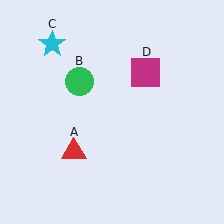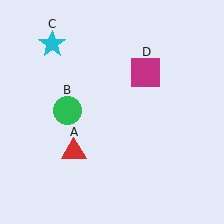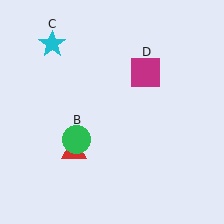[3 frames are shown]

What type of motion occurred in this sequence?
The green circle (object B) rotated counterclockwise around the center of the scene.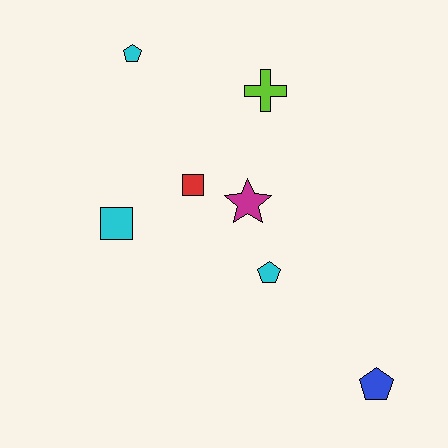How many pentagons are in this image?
There are 3 pentagons.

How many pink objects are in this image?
There are no pink objects.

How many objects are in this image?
There are 7 objects.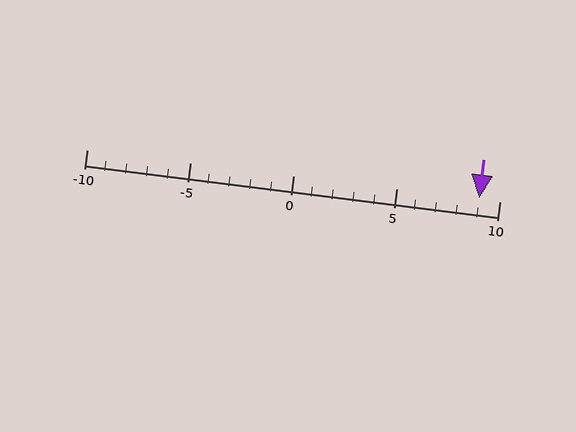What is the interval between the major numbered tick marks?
The major tick marks are spaced 5 units apart.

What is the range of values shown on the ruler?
The ruler shows values from -10 to 10.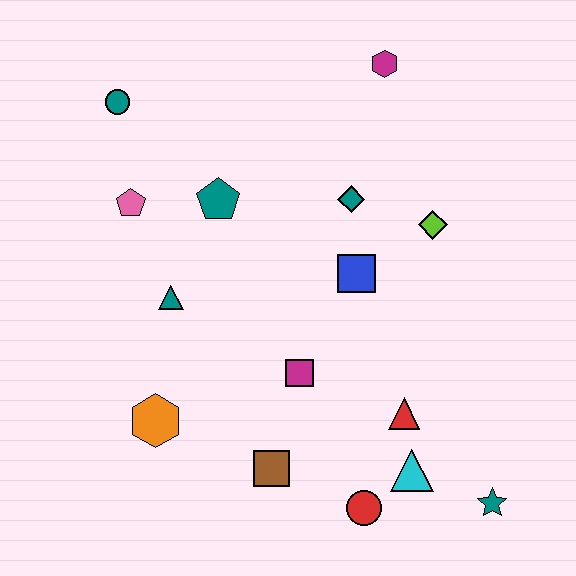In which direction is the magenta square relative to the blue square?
The magenta square is below the blue square.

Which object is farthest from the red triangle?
The teal circle is farthest from the red triangle.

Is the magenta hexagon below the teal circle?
No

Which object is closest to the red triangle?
The cyan triangle is closest to the red triangle.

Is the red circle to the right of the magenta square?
Yes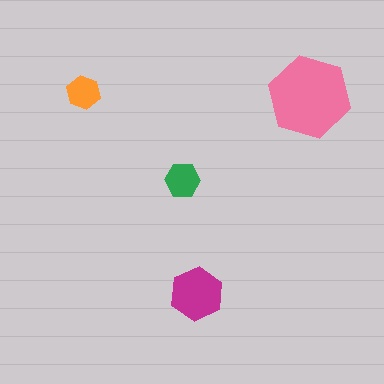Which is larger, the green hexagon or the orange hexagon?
The green one.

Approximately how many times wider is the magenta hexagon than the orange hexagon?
About 1.5 times wider.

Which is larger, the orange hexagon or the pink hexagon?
The pink one.